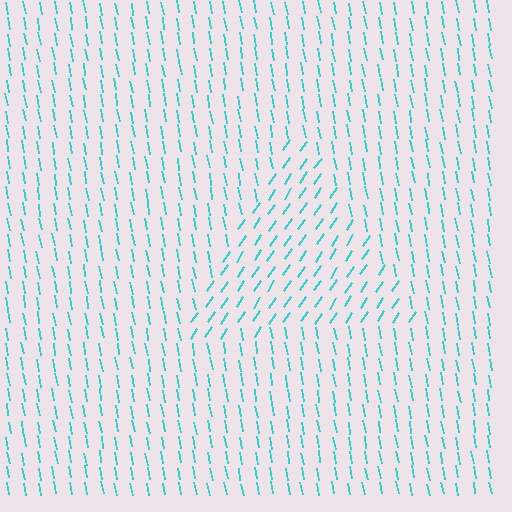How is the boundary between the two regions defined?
The boundary is defined purely by a change in line orientation (approximately 45 degrees difference). All lines are the same color and thickness.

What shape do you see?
I see a triangle.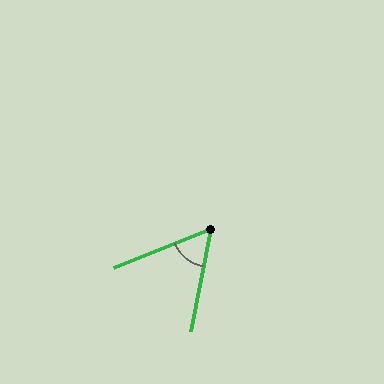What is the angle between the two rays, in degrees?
Approximately 57 degrees.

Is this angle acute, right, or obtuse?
It is acute.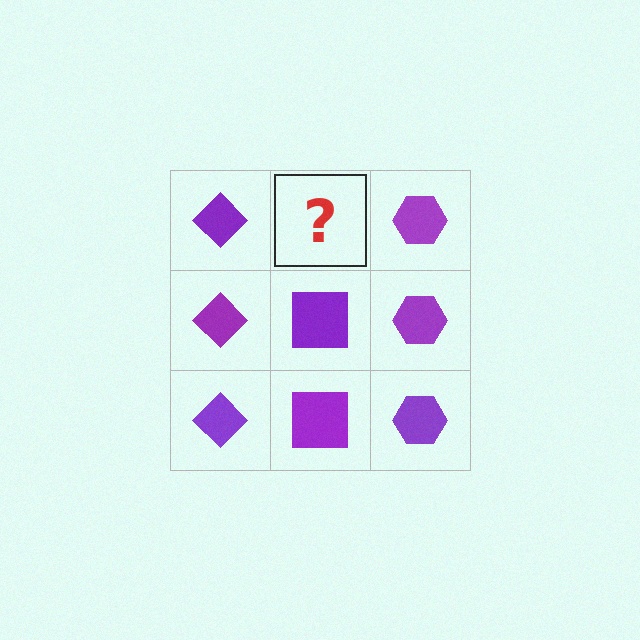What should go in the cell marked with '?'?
The missing cell should contain a purple square.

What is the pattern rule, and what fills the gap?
The rule is that each column has a consistent shape. The gap should be filled with a purple square.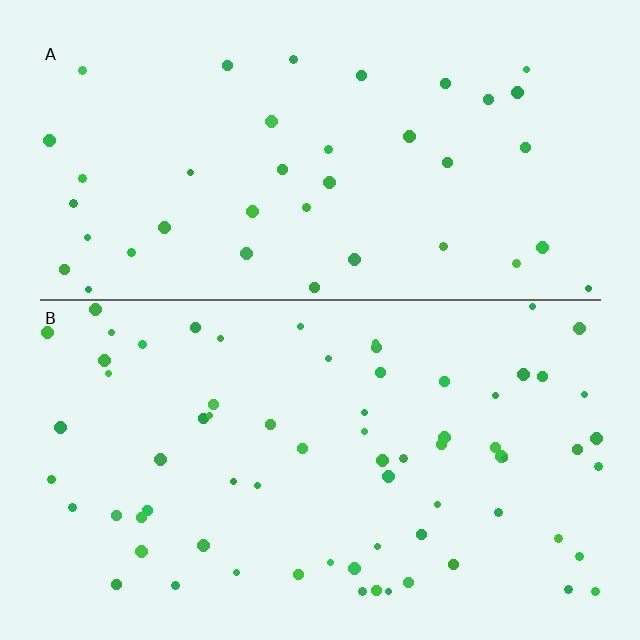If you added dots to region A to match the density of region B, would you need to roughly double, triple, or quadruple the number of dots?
Approximately double.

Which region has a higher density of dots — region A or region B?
B (the bottom).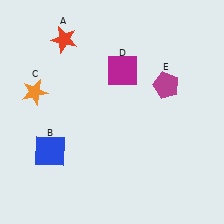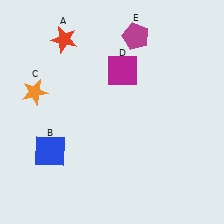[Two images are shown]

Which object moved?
The magenta pentagon (E) moved up.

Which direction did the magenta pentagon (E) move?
The magenta pentagon (E) moved up.